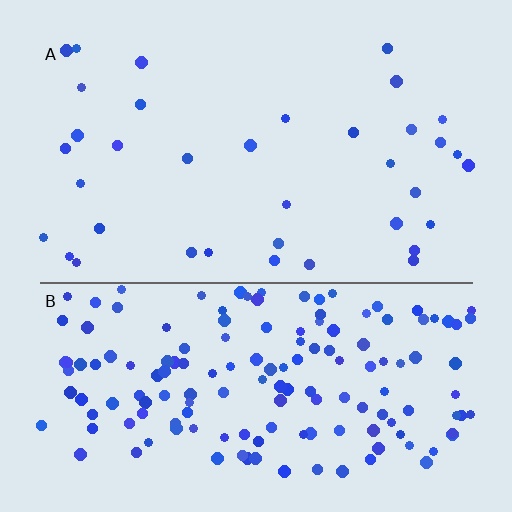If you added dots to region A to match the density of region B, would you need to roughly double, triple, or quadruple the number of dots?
Approximately quadruple.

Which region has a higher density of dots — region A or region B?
B (the bottom).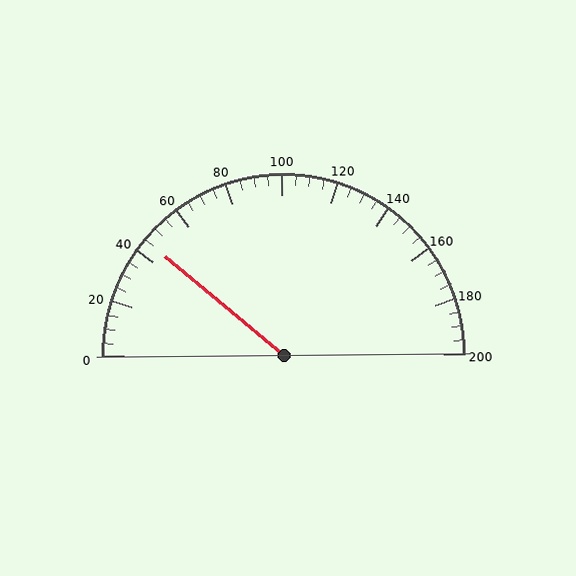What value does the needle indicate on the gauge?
The needle indicates approximately 45.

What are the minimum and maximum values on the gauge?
The gauge ranges from 0 to 200.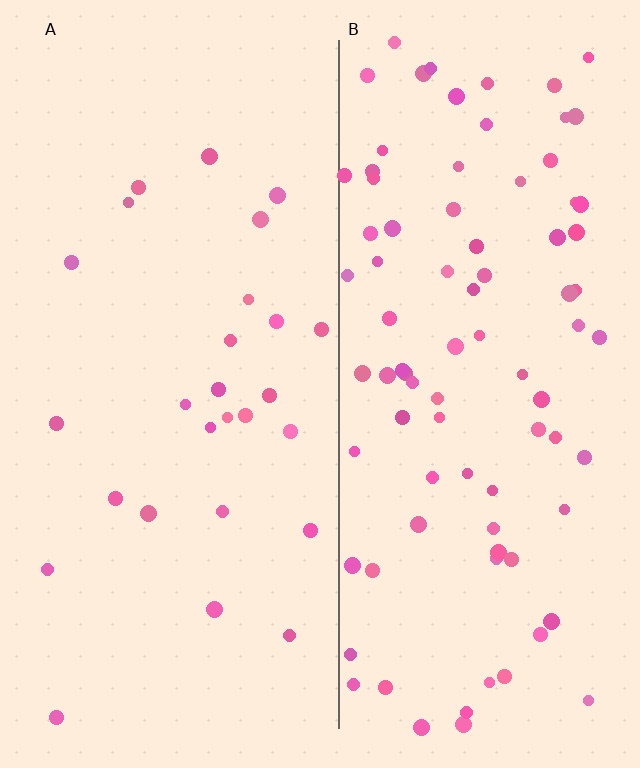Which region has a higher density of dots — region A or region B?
B (the right).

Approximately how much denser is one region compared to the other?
Approximately 3.2× — region B over region A.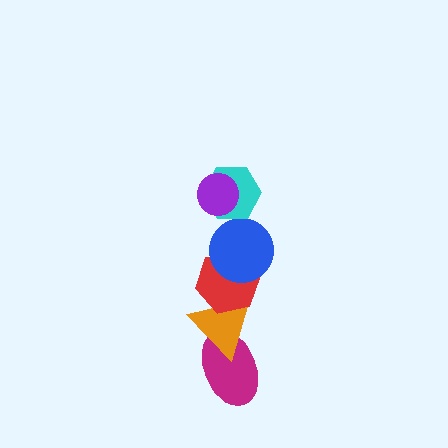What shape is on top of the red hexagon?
The blue circle is on top of the red hexagon.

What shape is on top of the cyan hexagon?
The purple circle is on top of the cyan hexagon.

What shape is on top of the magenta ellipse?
The orange triangle is on top of the magenta ellipse.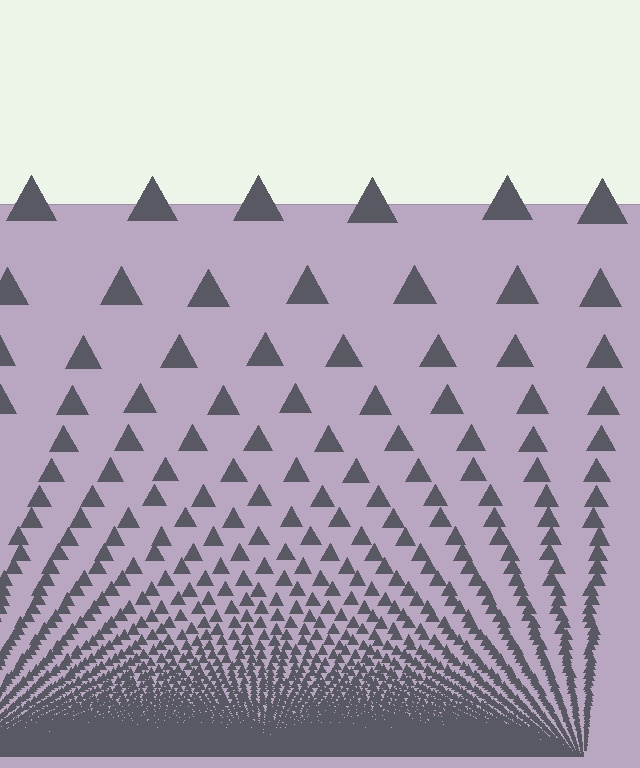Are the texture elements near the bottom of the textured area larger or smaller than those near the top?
Smaller. The gradient is inverted — elements near the bottom are smaller and denser.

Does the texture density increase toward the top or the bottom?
Density increases toward the bottom.